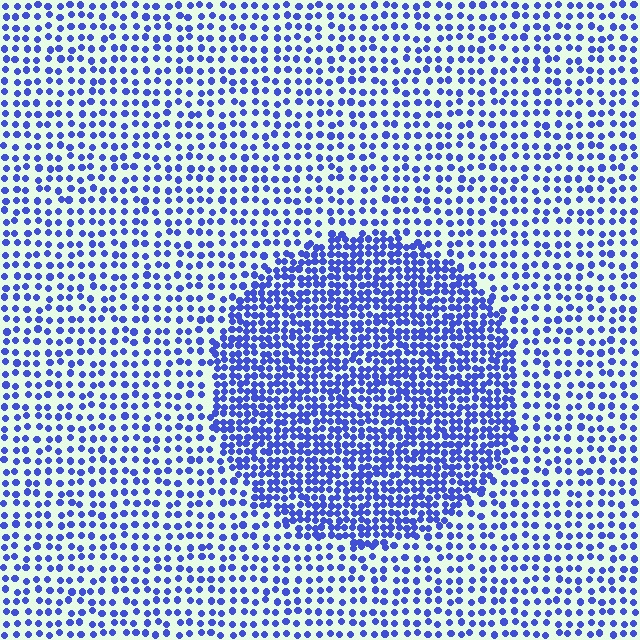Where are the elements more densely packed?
The elements are more densely packed inside the circle boundary.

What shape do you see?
I see a circle.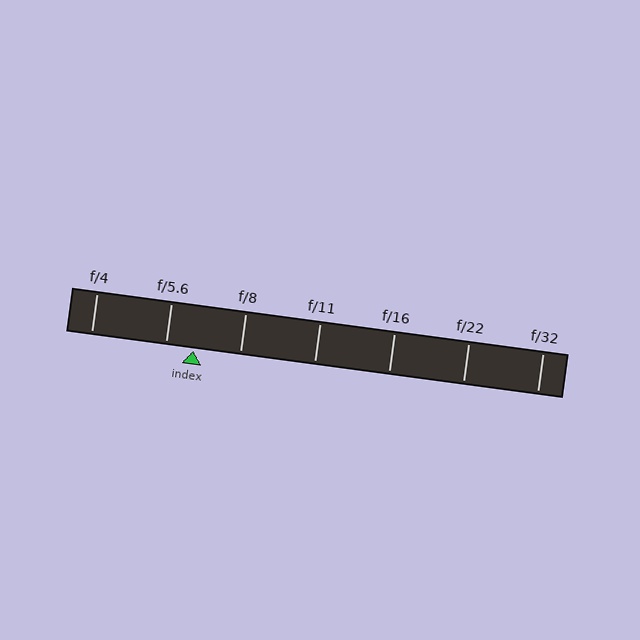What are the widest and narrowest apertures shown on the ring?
The widest aperture shown is f/4 and the narrowest is f/32.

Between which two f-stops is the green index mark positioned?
The index mark is between f/5.6 and f/8.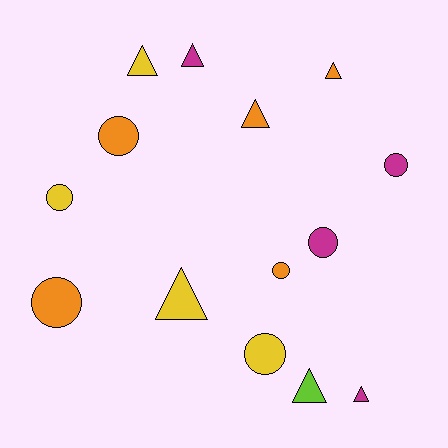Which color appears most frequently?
Orange, with 5 objects.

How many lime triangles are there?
There is 1 lime triangle.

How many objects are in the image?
There are 14 objects.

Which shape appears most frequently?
Circle, with 7 objects.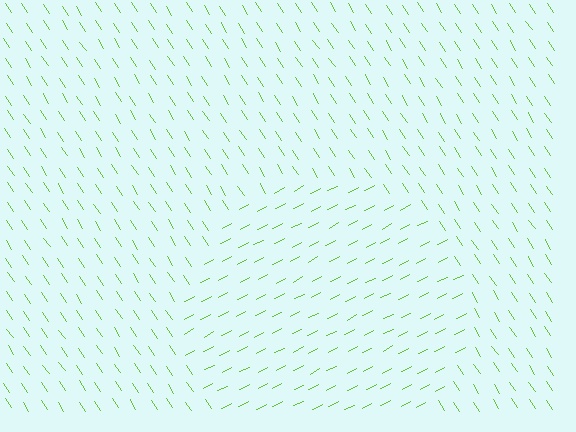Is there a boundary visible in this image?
Yes, there is a texture boundary formed by a change in line orientation.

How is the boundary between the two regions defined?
The boundary is defined purely by a change in line orientation (approximately 84 degrees difference). All lines are the same color and thickness.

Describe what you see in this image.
The image is filled with small lime line segments. A circle region in the image has lines oriented differently from the surrounding lines, creating a visible texture boundary.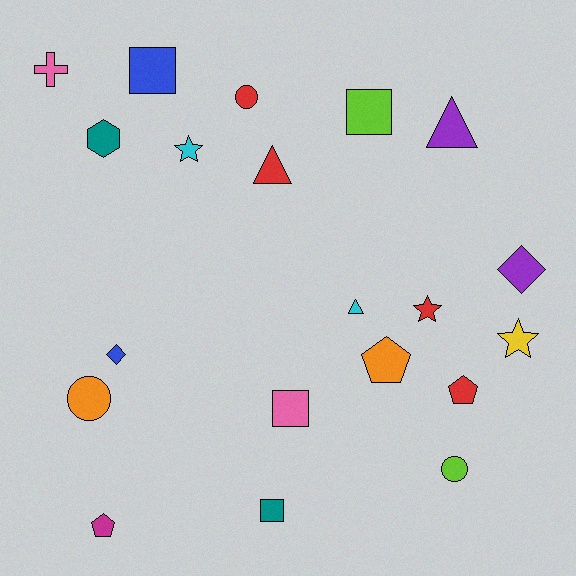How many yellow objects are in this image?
There is 1 yellow object.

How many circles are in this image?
There are 3 circles.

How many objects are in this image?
There are 20 objects.